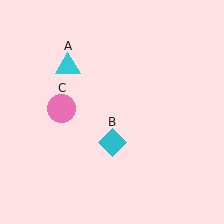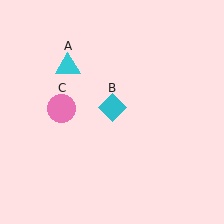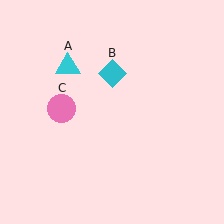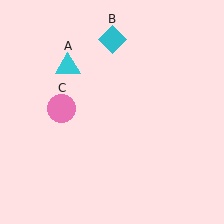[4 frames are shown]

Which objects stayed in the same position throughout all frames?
Cyan triangle (object A) and pink circle (object C) remained stationary.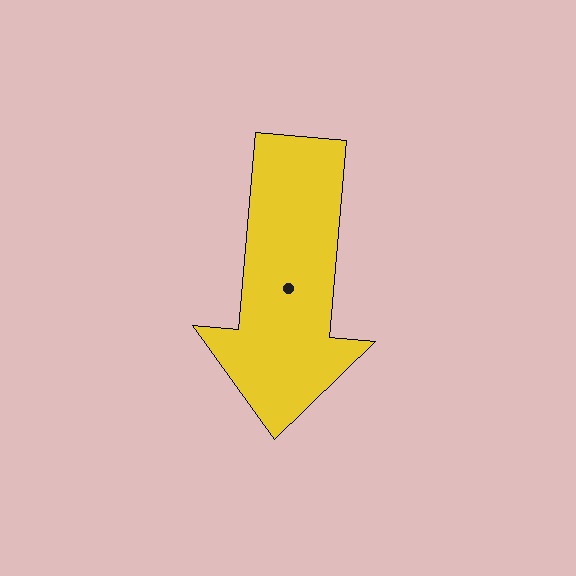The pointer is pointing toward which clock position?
Roughly 6 o'clock.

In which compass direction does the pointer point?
South.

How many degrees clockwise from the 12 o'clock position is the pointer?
Approximately 185 degrees.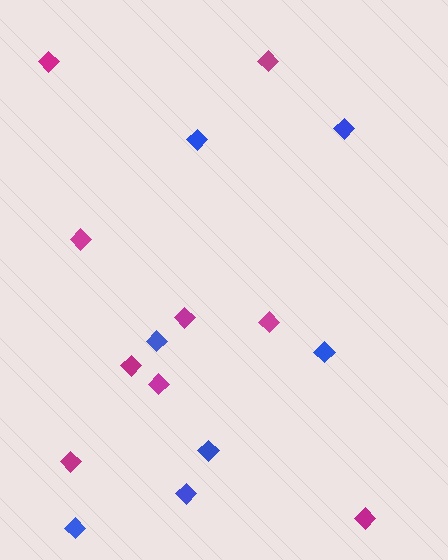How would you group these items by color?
There are 2 groups: one group of blue diamonds (7) and one group of magenta diamonds (9).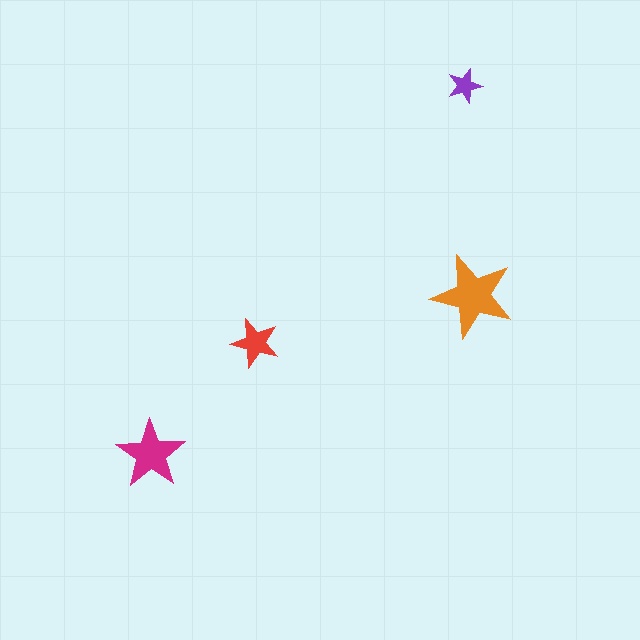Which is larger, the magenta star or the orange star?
The orange one.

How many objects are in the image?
There are 4 objects in the image.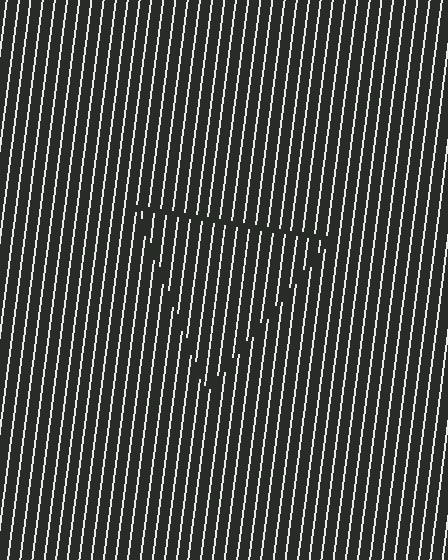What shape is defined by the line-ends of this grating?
An illusory triangle. The interior of the shape contains the same grating, shifted by half a period — the contour is defined by the phase discontinuity where line-ends from the inner and outer gratings abut.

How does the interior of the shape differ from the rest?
The interior of the shape contains the same grating, shifted by half a period — the contour is defined by the phase discontinuity where line-ends from the inner and outer gratings abut.